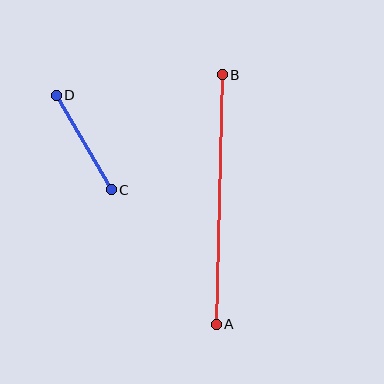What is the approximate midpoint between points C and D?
The midpoint is at approximately (84, 142) pixels.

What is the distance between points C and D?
The distance is approximately 109 pixels.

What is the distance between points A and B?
The distance is approximately 250 pixels.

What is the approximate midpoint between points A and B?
The midpoint is at approximately (219, 199) pixels.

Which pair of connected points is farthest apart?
Points A and B are farthest apart.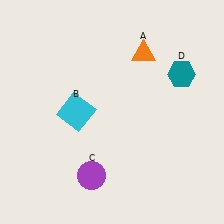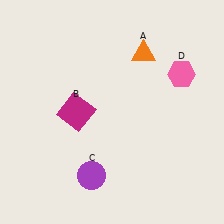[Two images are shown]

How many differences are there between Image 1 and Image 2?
There are 2 differences between the two images.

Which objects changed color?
B changed from cyan to magenta. D changed from teal to pink.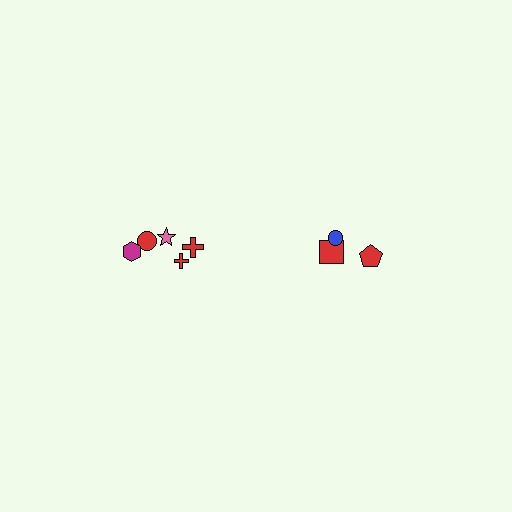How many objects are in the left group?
There are 5 objects.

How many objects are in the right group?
There are 3 objects.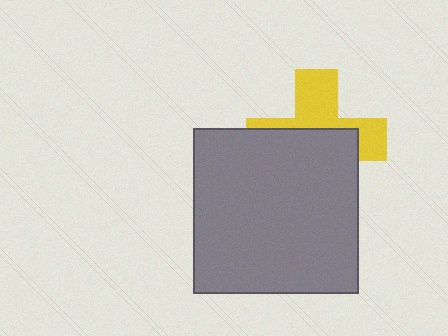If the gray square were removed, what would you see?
You would see the complete yellow cross.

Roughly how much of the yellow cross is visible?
A small part of it is visible (roughly 43%).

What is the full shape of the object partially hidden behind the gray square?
The partially hidden object is a yellow cross.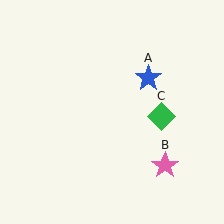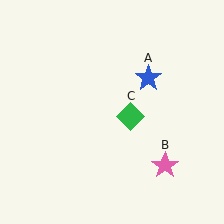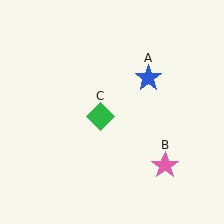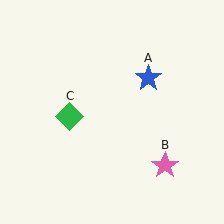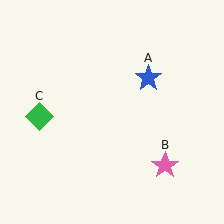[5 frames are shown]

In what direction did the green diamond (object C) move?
The green diamond (object C) moved left.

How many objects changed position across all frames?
1 object changed position: green diamond (object C).